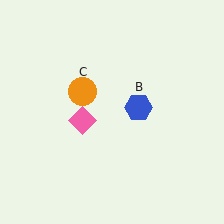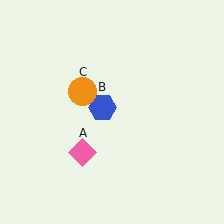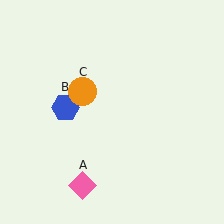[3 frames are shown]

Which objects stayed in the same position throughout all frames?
Orange circle (object C) remained stationary.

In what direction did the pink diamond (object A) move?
The pink diamond (object A) moved down.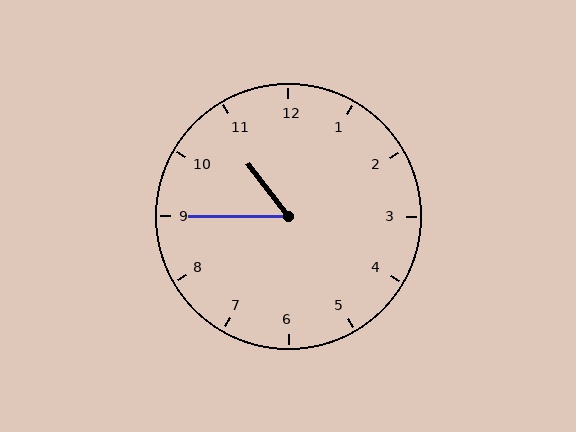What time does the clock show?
10:45.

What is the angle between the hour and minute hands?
Approximately 52 degrees.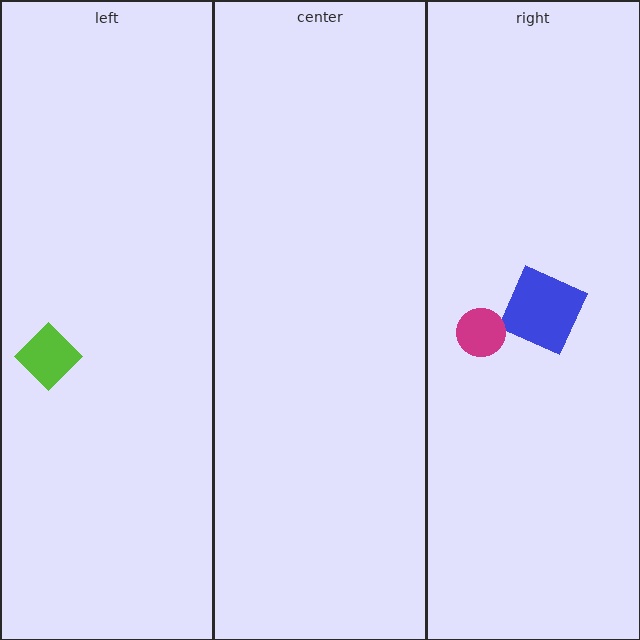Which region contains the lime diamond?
The left region.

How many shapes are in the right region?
2.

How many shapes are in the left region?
1.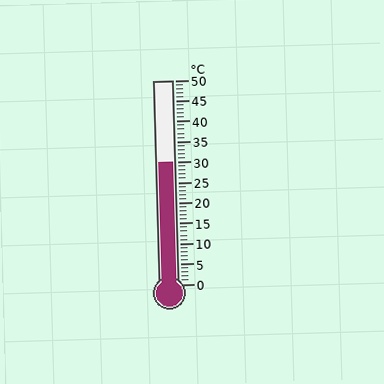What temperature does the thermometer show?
The thermometer shows approximately 30°C.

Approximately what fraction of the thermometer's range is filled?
The thermometer is filled to approximately 60% of its range.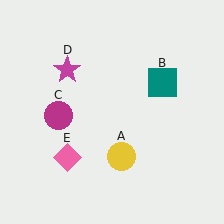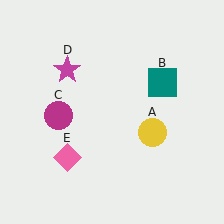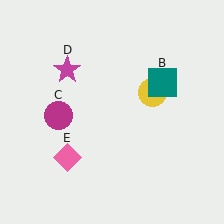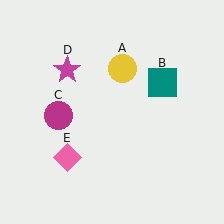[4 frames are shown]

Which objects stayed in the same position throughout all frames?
Teal square (object B) and magenta circle (object C) and magenta star (object D) and pink diamond (object E) remained stationary.